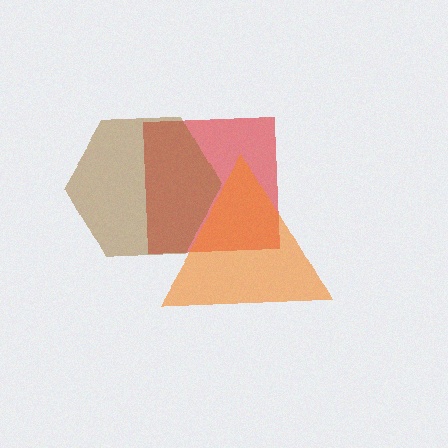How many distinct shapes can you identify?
There are 3 distinct shapes: a red square, a brown hexagon, an orange triangle.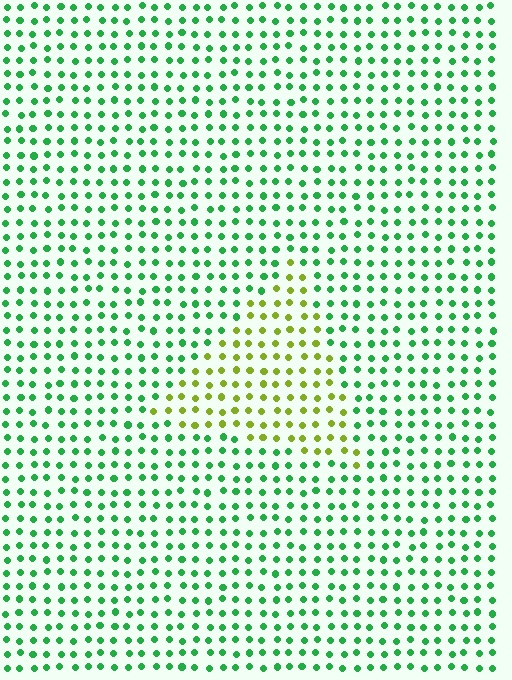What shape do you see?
I see a triangle.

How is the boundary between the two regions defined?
The boundary is defined purely by a slight shift in hue (about 55 degrees). Spacing, size, and orientation are identical on both sides.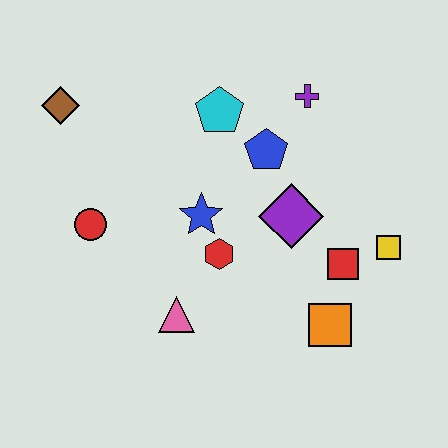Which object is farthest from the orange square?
The brown diamond is farthest from the orange square.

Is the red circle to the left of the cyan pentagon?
Yes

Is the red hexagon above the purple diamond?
No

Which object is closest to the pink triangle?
The red hexagon is closest to the pink triangle.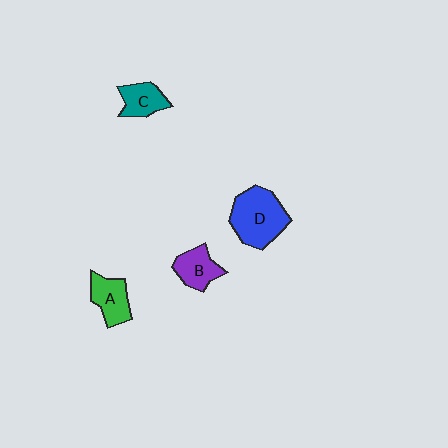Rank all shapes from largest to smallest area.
From largest to smallest: D (blue), A (green), B (purple), C (teal).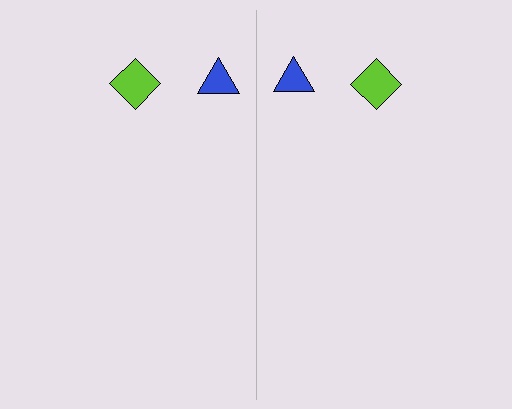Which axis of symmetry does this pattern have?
The pattern has a vertical axis of symmetry running through the center of the image.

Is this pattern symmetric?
Yes, this pattern has bilateral (reflection) symmetry.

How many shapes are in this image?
There are 4 shapes in this image.